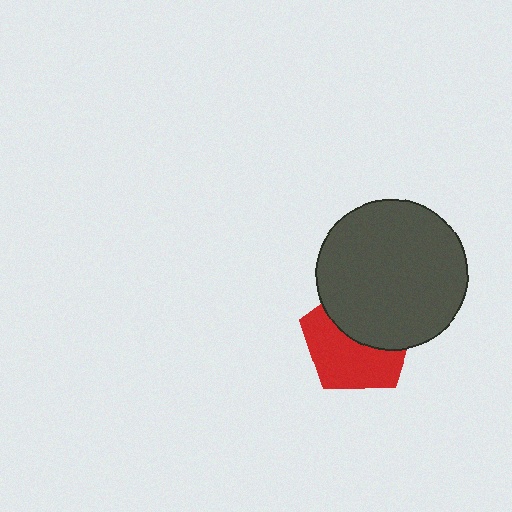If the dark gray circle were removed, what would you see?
You would see the complete red pentagon.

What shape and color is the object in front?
The object in front is a dark gray circle.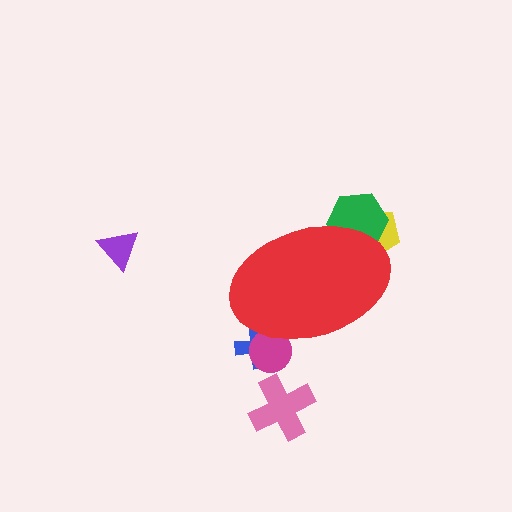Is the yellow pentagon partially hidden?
Yes, the yellow pentagon is partially hidden behind the red ellipse.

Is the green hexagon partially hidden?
Yes, the green hexagon is partially hidden behind the red ellipse.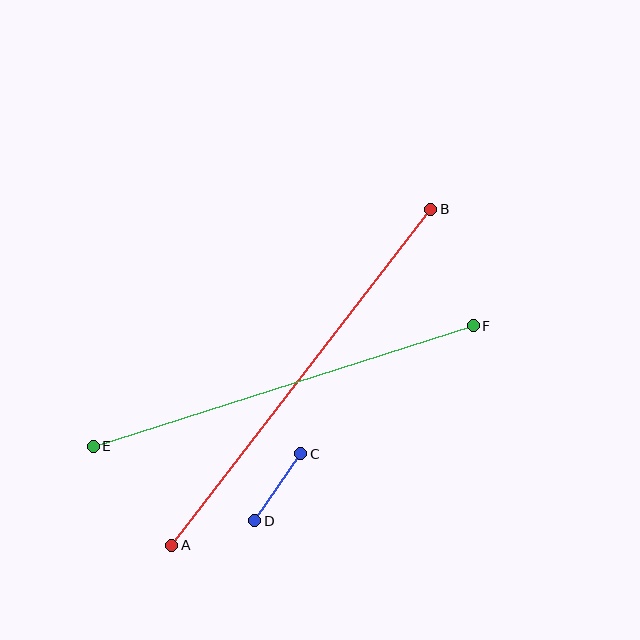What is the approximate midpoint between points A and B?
The midpoint is at approximately (301, 377) pixels.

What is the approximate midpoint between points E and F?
The midpoint is at approximately (283, 386) pixels.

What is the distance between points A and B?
The distance is approximately 424 pixels.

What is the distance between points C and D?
The distance is approximately 81 pixels.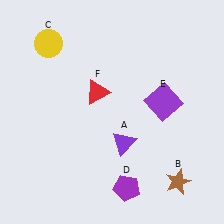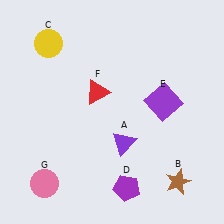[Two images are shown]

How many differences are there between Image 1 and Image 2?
There is 1 difference between the two images.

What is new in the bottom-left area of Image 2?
A pink circle (G) was added in the bottom-left area of Image 2.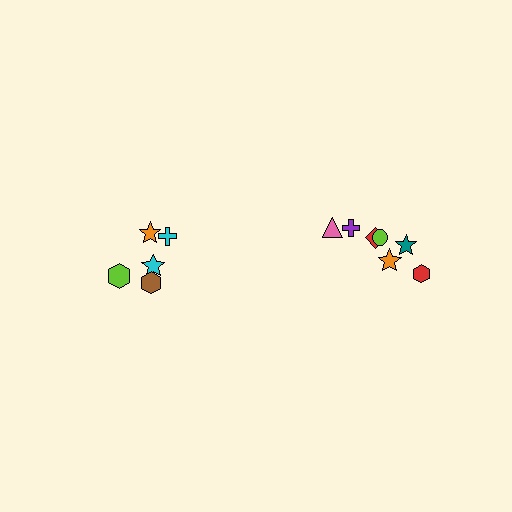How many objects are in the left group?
There are 5 objects.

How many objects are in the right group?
There are 7 objects.